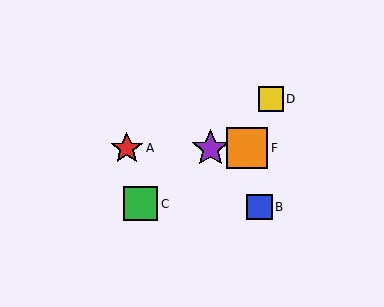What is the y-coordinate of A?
Object A is at y≈148.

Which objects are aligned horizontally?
Objects A, E, F are aligned horizontally.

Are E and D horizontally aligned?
No, E is at y≈148 and D is at y≈99.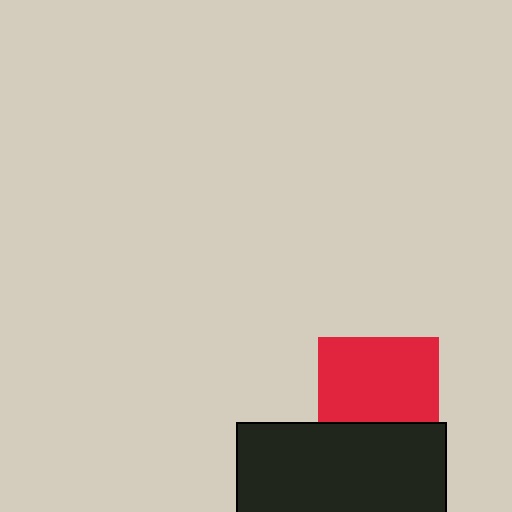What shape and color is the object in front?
The object in front is a black rectangle.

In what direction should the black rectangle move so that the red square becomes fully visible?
The black rectangle should move down. That is the shortest direction to clear the overlap and leave the red square fully visible.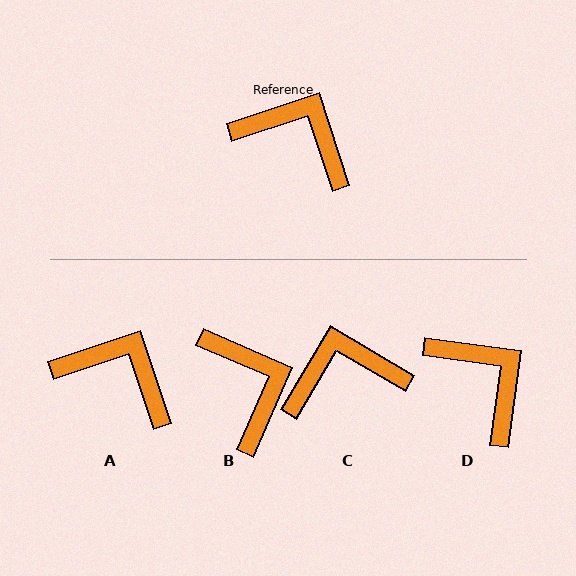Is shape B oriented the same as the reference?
No, it is off by about 42 degrees.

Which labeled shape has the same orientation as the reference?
A.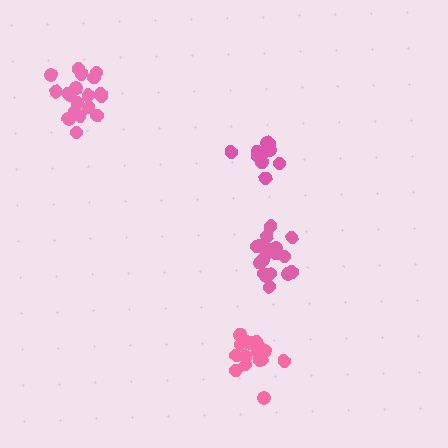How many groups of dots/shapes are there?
There are 4 groups.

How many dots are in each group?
Group 1: 19 dots, Group 2: 18 dots, Group 3: 17 dots, Group 4: 14 dots (68 total).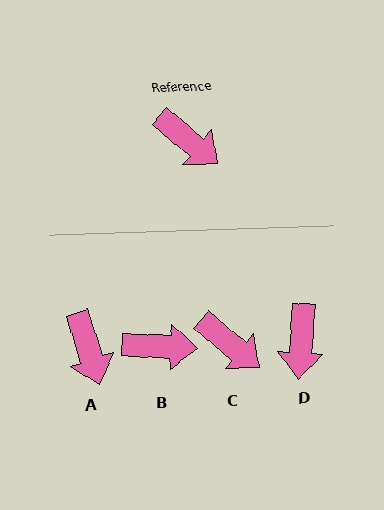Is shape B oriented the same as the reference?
No, it is off by about 37 degrees.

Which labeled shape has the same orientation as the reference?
C.